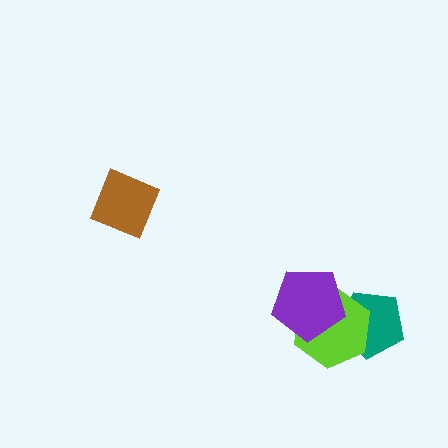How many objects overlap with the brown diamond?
0 objects overlap with the brown diamond.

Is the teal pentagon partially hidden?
Yes, it is partially covered by another shape.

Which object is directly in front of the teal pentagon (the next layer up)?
The lime hexagon is directly in front of the teal pentagon.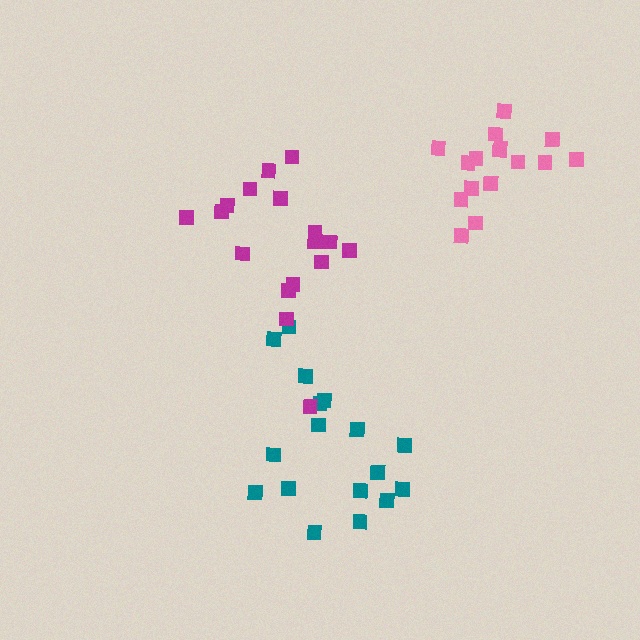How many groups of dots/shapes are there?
There are 3 groups.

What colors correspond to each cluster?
The clusters are colored: teal, magenta, pink.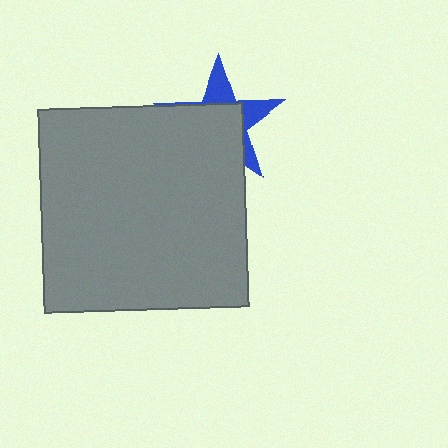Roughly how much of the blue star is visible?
A small part of it is visible (roughly 36%).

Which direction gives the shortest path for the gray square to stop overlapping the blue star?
Moving toward the lower-left gives the shortest separation.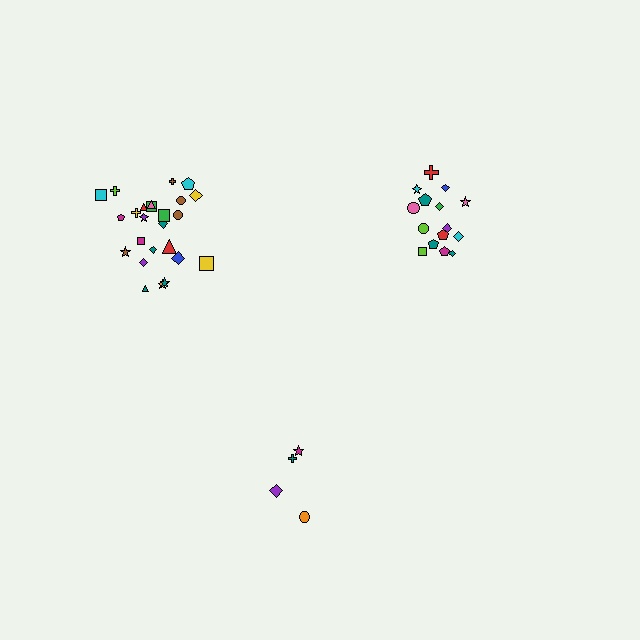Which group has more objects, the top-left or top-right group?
The top-left group.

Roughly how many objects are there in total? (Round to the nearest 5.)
Roughly 45 objects in total.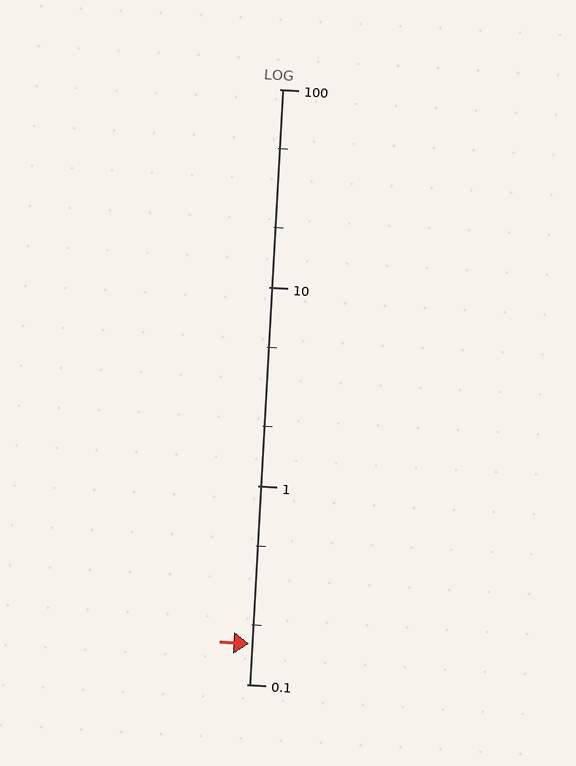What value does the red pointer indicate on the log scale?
The pointer indicates approximately 0.16.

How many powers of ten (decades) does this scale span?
The scale spans 3 decades, from 0.1 to 100.